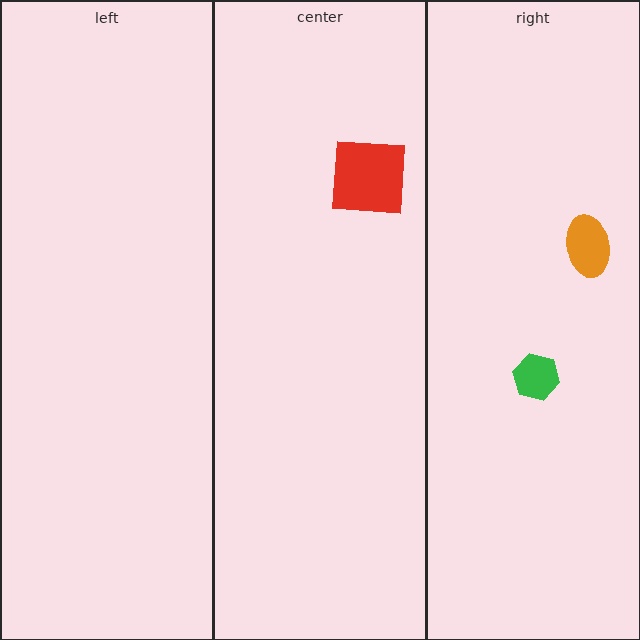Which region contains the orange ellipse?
The right region.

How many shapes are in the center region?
1.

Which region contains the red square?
The center region.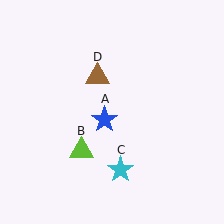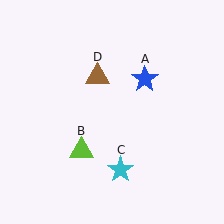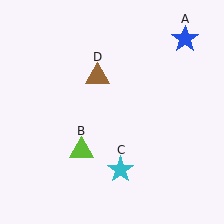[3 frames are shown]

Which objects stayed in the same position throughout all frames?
Lime triangle (object B) and cyan star (object C) and brown triangle (object D) remained stationary.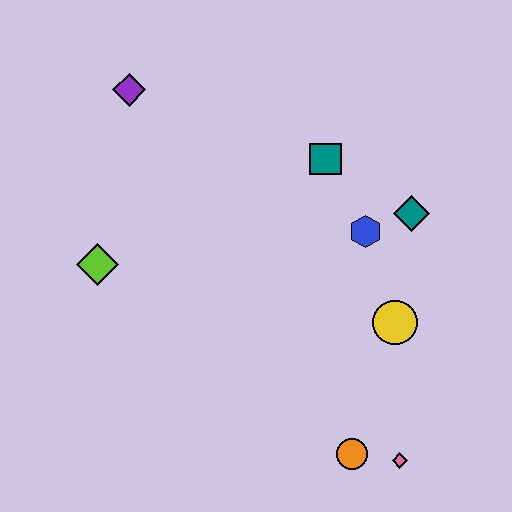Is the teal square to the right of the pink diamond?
No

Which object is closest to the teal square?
The blue hexagon is closest to the teal square.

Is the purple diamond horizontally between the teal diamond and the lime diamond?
Yes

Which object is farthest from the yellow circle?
The purple diamond is farthest from the yellow circle.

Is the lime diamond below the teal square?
Yes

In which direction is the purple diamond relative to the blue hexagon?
The purple diamond is to the left of the blue hexagon.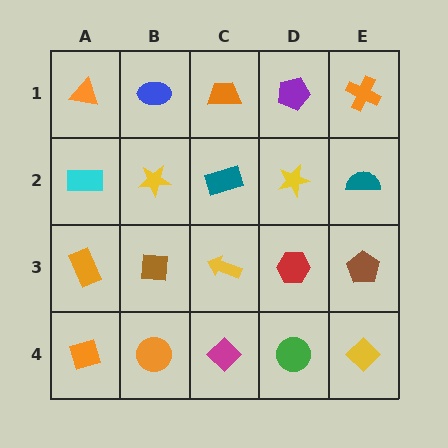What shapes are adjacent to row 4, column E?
A brown pentagon (row 3, column E), a green circle (row 4, column D).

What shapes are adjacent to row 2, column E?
An orange cross (row 1, column E), a brown pentagon (row 3, column E), a yellow star (row 2, column D).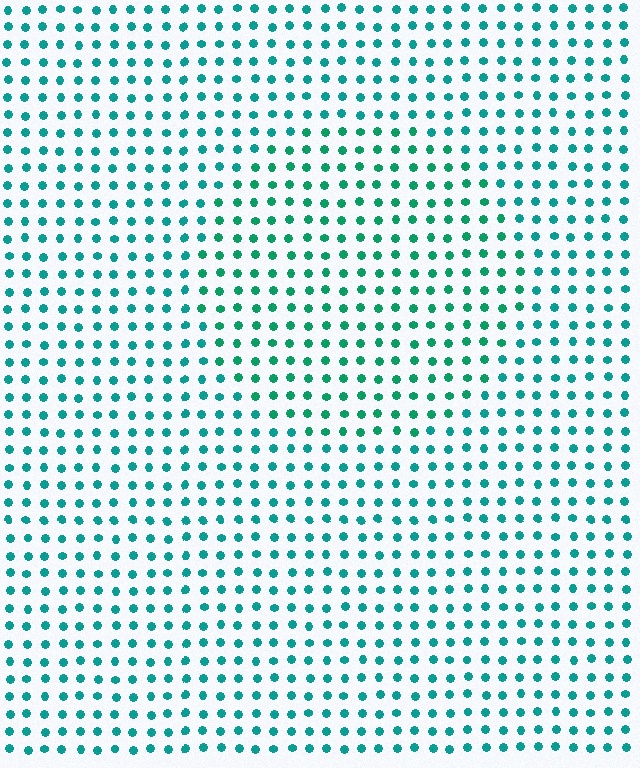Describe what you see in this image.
The image is filled with small teal elements in a uniform arrangement. A circle-shaped region is visible where the elements are tinted to a slightly different hue, forming a subtle color boundary.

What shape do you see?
I see a circle.